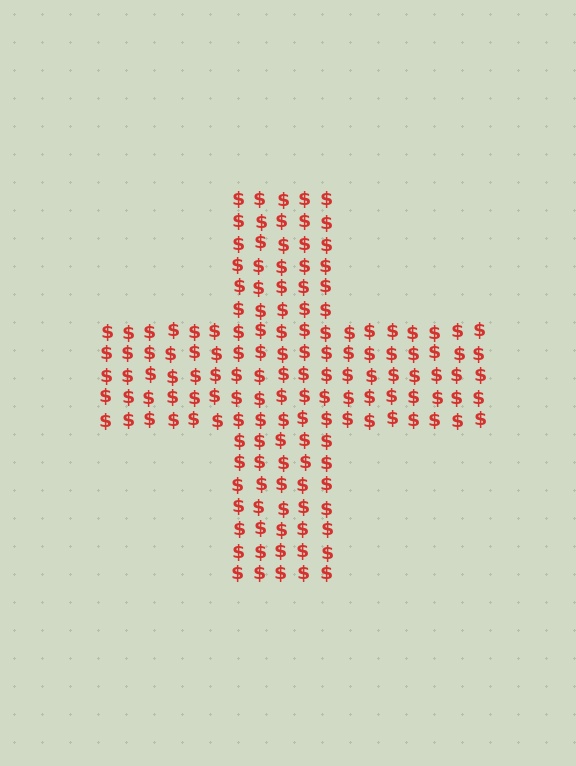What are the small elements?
The small elements are dollar signs.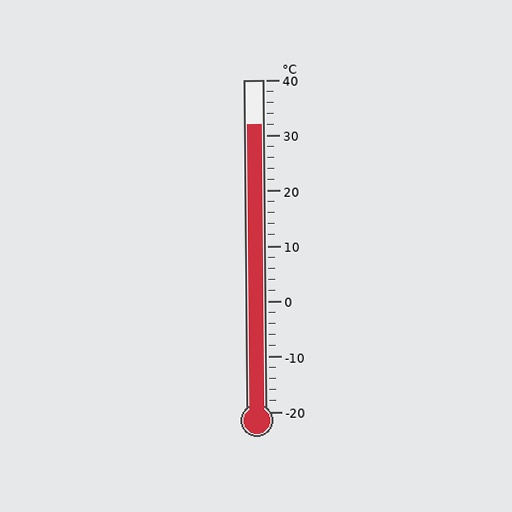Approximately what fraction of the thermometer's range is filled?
The thermometer is filled to approximately 85% of its range.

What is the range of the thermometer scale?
The thermometer scale ranges from -20°C to 40°C.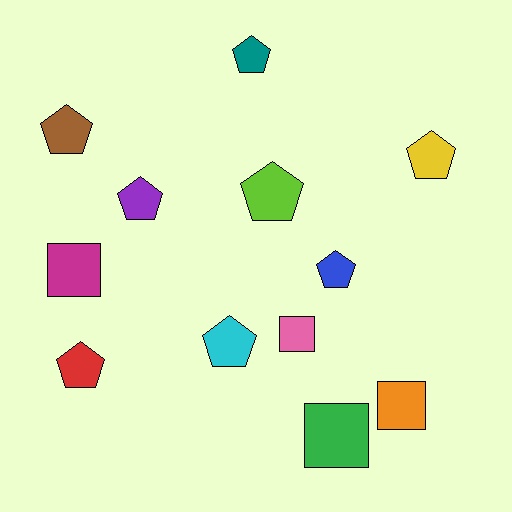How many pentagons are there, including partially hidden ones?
There are 8 pentagons.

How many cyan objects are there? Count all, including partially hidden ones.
There is 1 cyan object.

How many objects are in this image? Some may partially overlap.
There are 12 objects.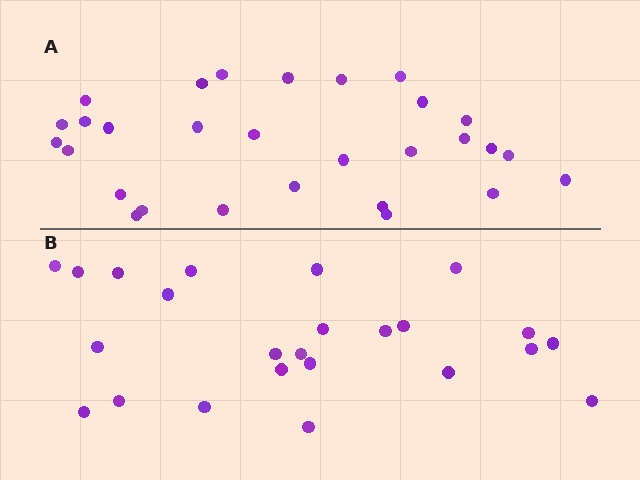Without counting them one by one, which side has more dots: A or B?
Region A (the top region) has more dots.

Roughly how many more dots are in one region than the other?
Region A has about 5 more dots than region B.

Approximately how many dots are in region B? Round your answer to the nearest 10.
About 20 dots. (The exact count is 24, which rounds to 20.)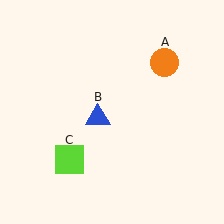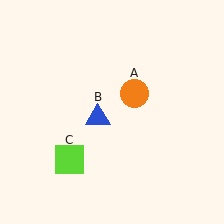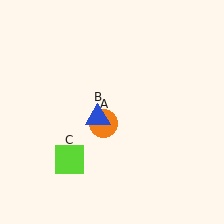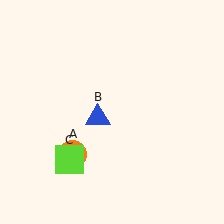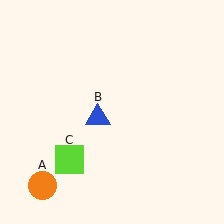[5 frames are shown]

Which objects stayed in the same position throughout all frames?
Blue triangle (object B) and lime square (object C) remained stationary.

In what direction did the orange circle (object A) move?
The orange circle (object A) moved down and to the left.